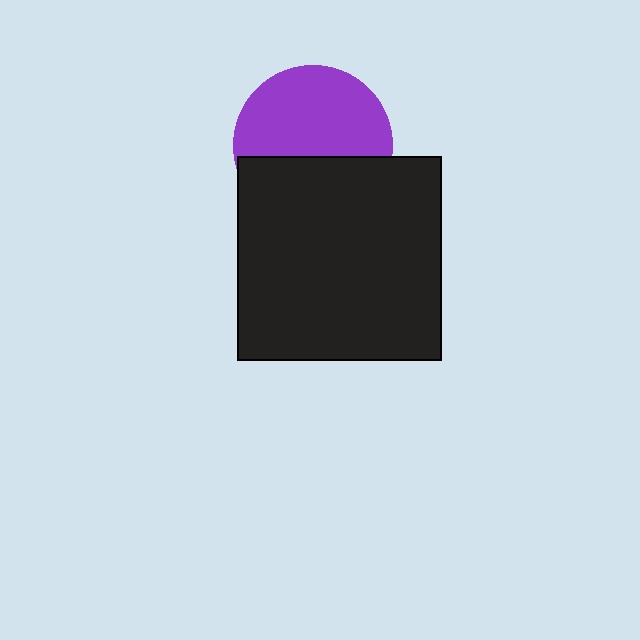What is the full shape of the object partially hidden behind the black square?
The partially hidden object is a purple circle.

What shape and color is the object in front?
The object in front is a black square.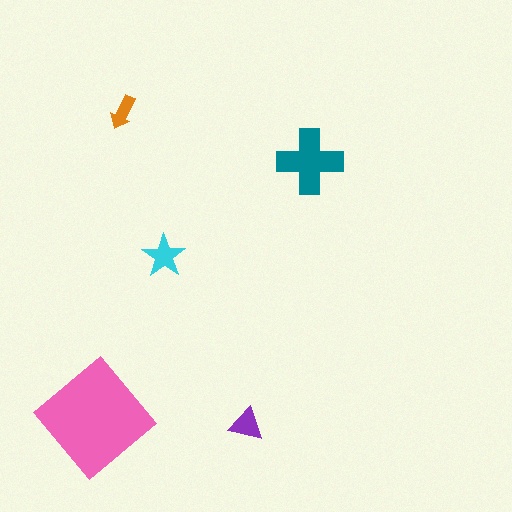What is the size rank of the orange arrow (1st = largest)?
5th.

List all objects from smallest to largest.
The orange arrow, the purple triangle, the cyan star, the teal cross, the pink diamond.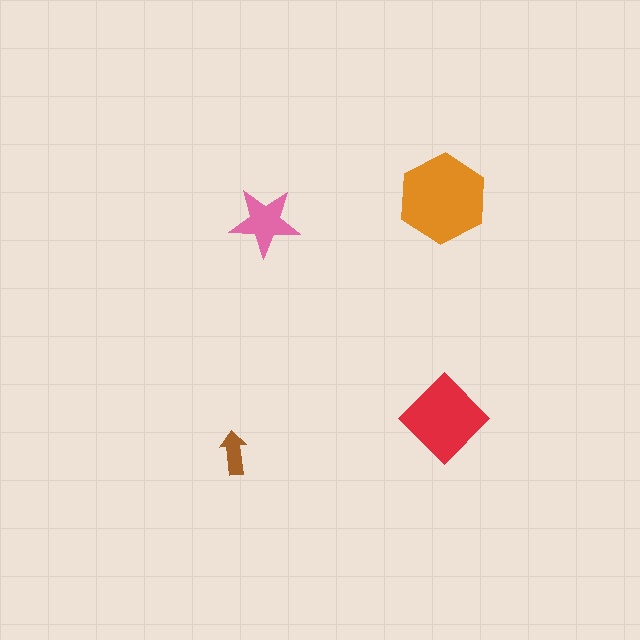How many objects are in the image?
There are 4 objects in the image.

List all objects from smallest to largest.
The brown arrow, the pink star, the red diamond, the orange hexagon.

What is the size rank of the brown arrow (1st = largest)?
4th.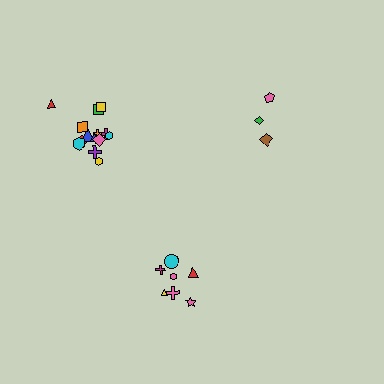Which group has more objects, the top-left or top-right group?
The top-left group.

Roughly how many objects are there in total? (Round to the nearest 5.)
Roughly 25 objects in total.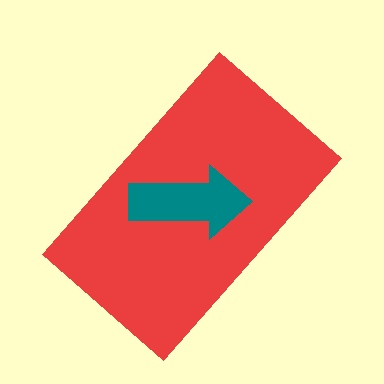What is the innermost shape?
The teal arrow.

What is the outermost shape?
The red rectangle.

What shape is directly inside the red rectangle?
The teal arrow.